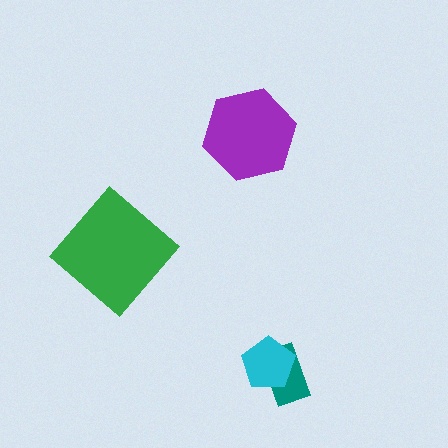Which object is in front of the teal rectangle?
The cyan pentagon is in front of the teal rectangle.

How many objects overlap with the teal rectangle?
1 object overlaps with the teal rectangle.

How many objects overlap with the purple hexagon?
0 objects overlap with the purple hexagon.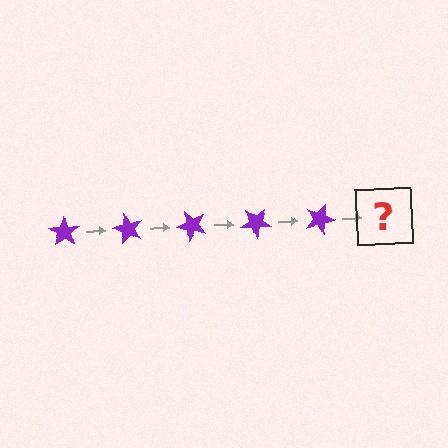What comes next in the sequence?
The next element should be a purple star rotated 300 degrees.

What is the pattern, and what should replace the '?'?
The pattern is that the star rotates 60 degrees each step. The '?' should be a purple star rotated 300 degrees.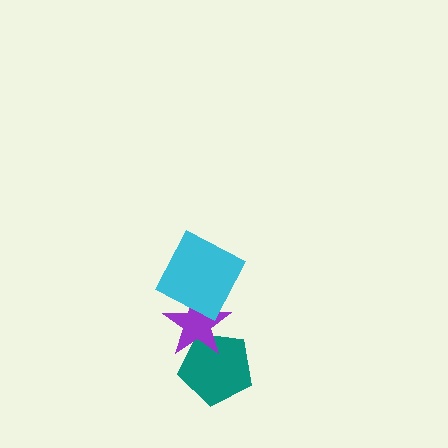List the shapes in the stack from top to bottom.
From top to bottom: the cyan square, the purple star, the teal pentagon.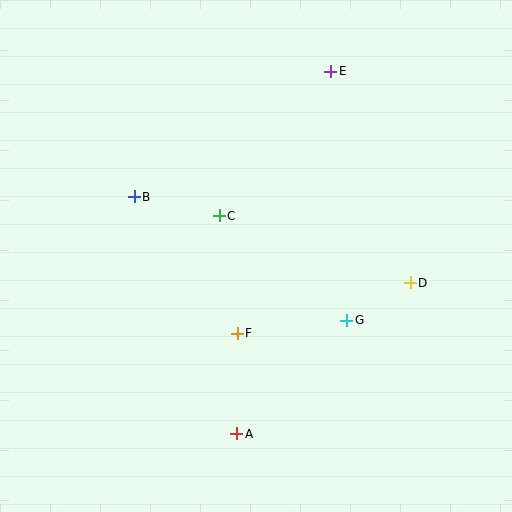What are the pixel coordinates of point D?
Point D is at (410, 283).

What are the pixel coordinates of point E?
Point E is at (331, 71).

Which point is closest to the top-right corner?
Point E is closest to the top-right corner.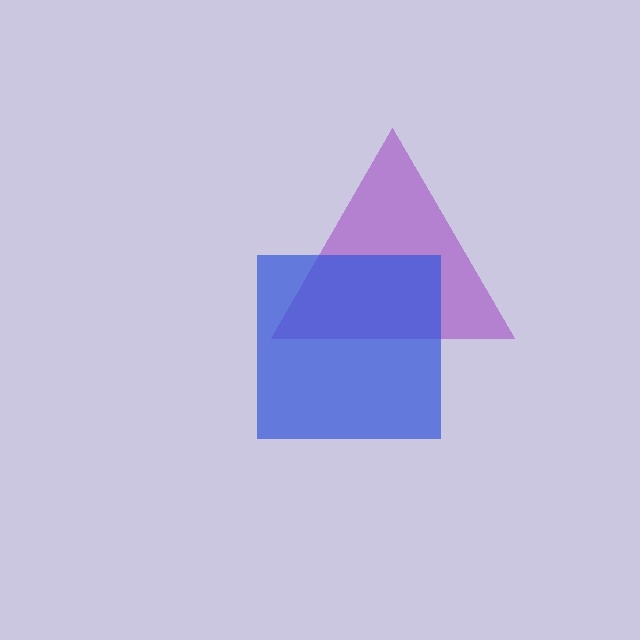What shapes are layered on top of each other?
The layered shapes are: a purple triangle, a blue square.